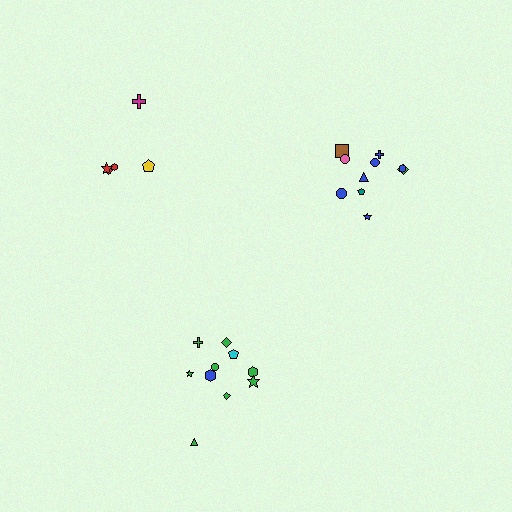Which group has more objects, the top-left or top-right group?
The top-right group.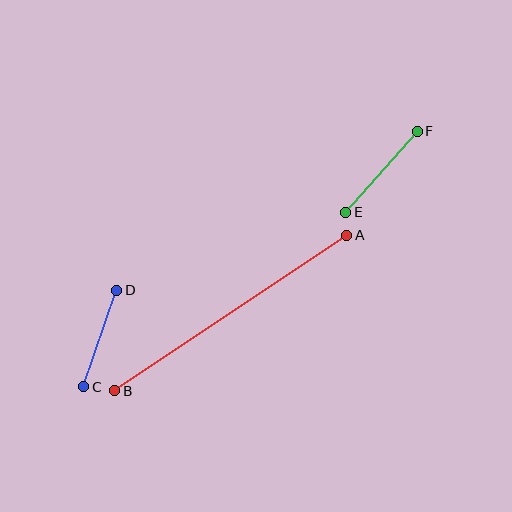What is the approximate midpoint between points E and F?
The midpoint is at approximately (382, 172) pixels.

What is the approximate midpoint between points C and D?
The midpoint is at approximately (100, 339) pixels.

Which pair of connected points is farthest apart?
Points A and B are farthest apart.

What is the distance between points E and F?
The distance is approximately 108 pixels.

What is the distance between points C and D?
The distance is approximately 102 pixels.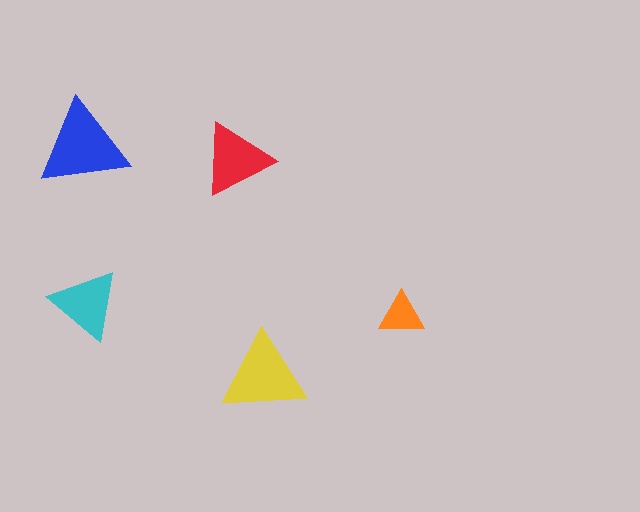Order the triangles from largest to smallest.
the blue one, the yellow one, the red one, the cyan one, the orange one.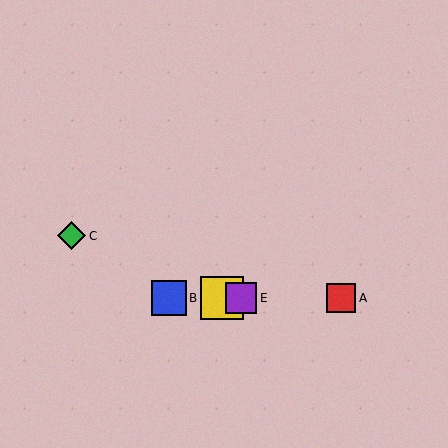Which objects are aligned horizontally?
Objects A, B, D, E are aligned horizontally.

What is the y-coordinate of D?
Object D is at y≈298.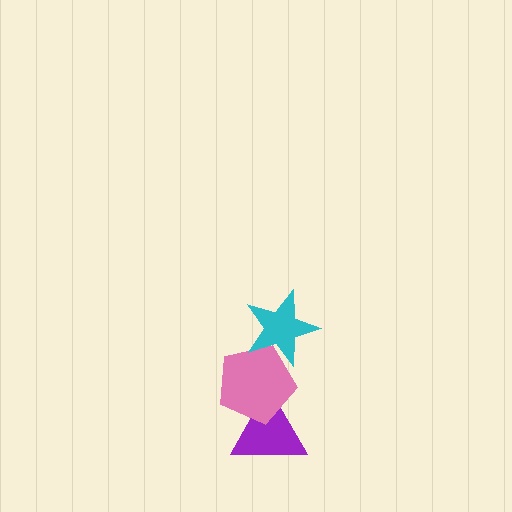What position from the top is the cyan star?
The cyan star is 1st from the top.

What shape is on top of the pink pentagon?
The cyan star is on top of the pink pentagon.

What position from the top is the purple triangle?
The purple triangle is 3rd from the top.